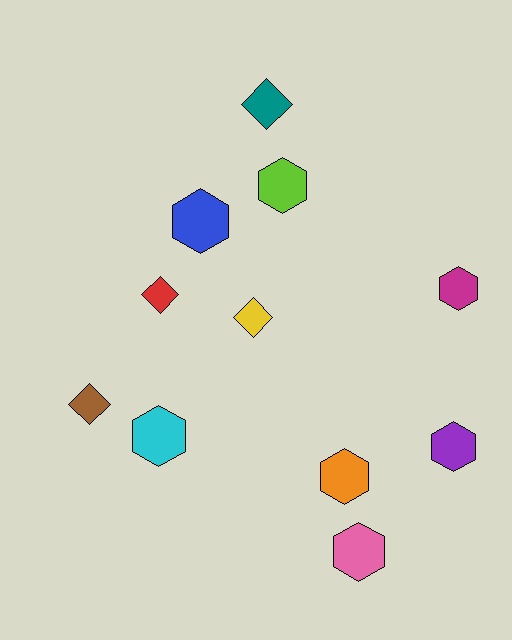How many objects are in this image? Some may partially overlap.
There are 11 objects.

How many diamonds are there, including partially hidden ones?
There are 4 diamonds.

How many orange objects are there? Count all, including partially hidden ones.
There is 1 orange object.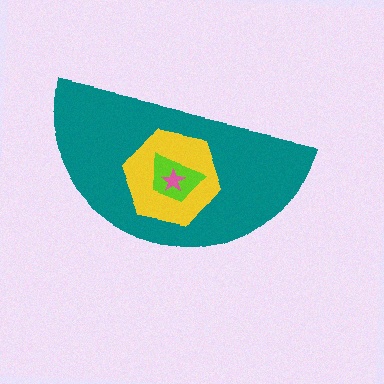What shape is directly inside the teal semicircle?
The yellow hexagon.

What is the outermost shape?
The teal semicircle.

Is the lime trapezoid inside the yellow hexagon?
Yes.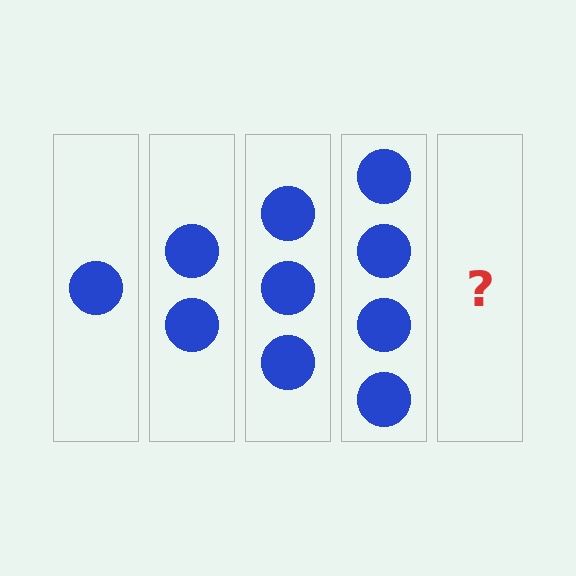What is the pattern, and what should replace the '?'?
The pattern is that each step adds one more circle. The '?' should be 5 circles.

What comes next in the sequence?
The next element should be 5 circles.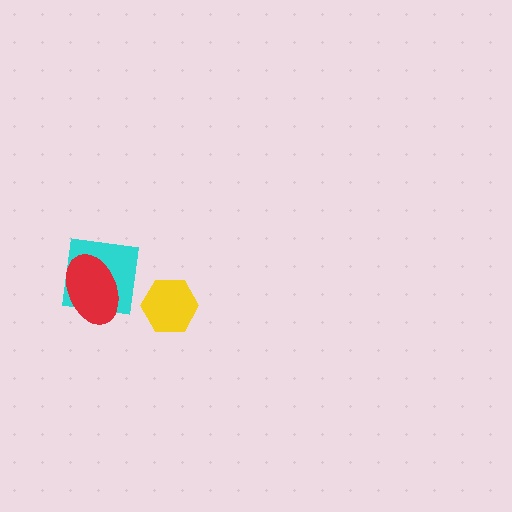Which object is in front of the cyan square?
The red ellipse is in front of the cyan square.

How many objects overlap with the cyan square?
1 object overlaps with the cyan square.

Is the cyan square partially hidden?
Yes, it is partially covered by another shape.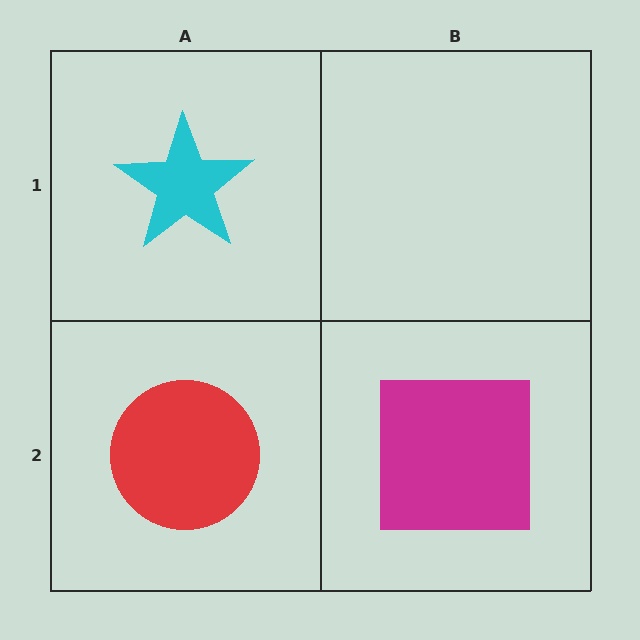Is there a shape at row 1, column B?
No, that cell is empty.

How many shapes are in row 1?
1 shape.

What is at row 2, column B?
A magenta square.